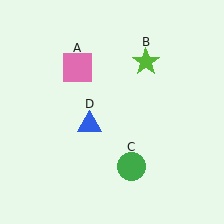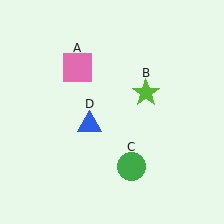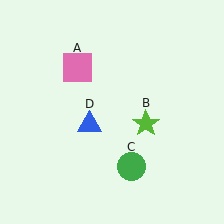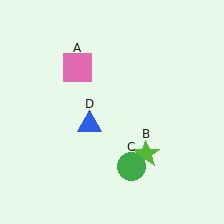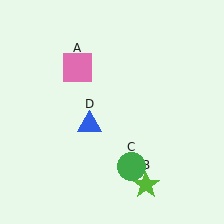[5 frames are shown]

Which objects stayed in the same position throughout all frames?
Pink square (object A) and green circle (object C) and blue triangle (object D) remained stationary.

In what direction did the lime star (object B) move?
The lime star (object B) moved down.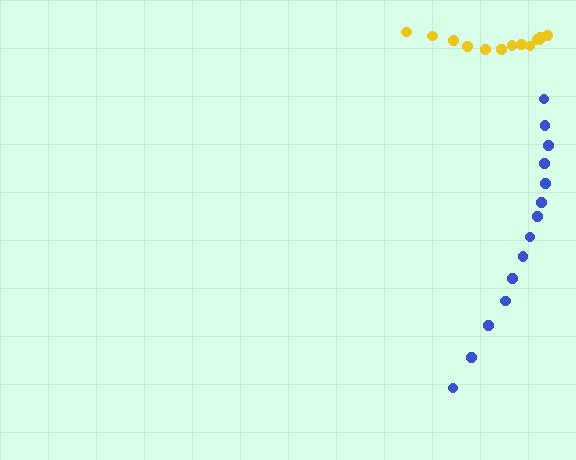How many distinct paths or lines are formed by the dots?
There are 2 distinct paths.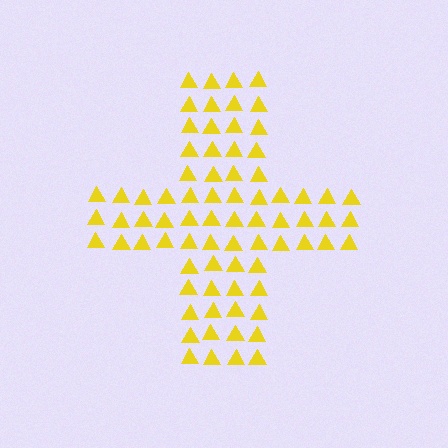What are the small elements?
The small elements are triangles.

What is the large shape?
The large shape is a cross.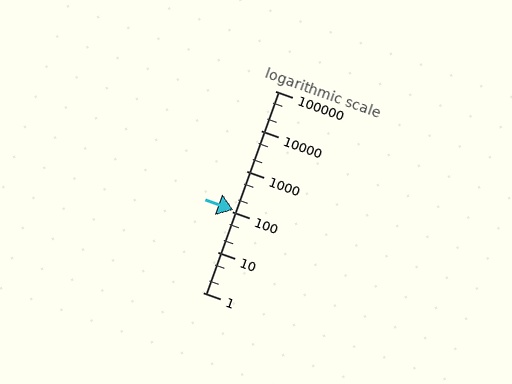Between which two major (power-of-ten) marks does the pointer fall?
The pointer is between 100 and 1000.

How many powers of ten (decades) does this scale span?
The scale spans 5 decades, from 1 to 100000.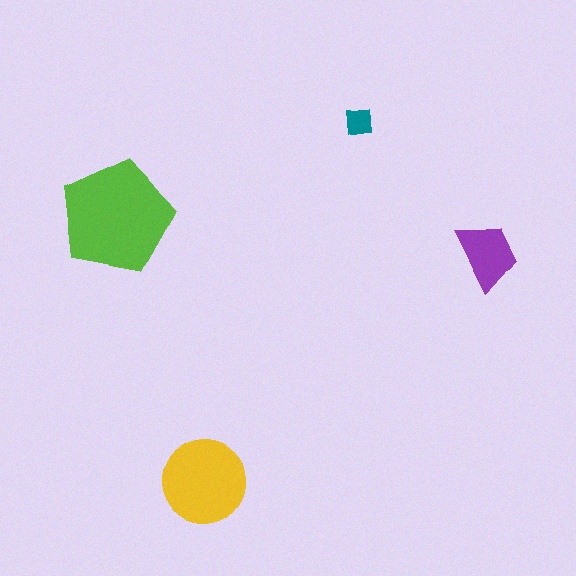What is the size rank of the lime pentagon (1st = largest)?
1st.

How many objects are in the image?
There are 4 objects in the image.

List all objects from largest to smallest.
The lime pentagon, the yellow circle, the purple trapezoid, the teal square.